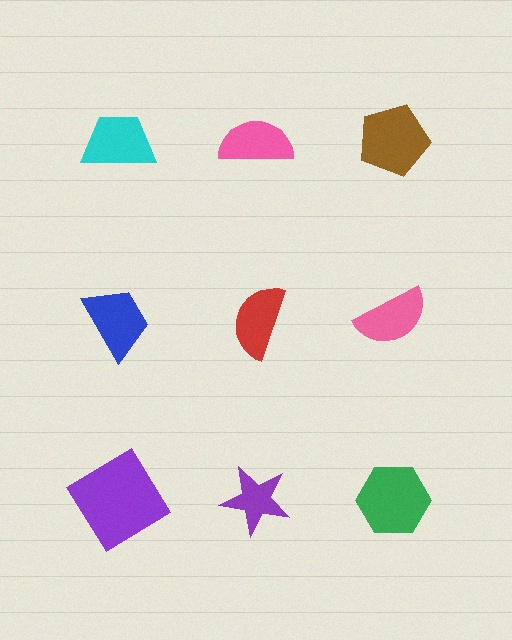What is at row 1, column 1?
A cyan trapezoid.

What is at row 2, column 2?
A red semicircle.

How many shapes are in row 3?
3 shapes.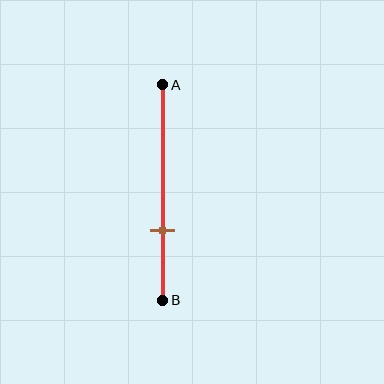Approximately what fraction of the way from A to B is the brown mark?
The brown mark is approximately 70% of the way from A to B.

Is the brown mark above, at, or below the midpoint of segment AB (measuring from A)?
The brown mark is below the midpoint of segment AB.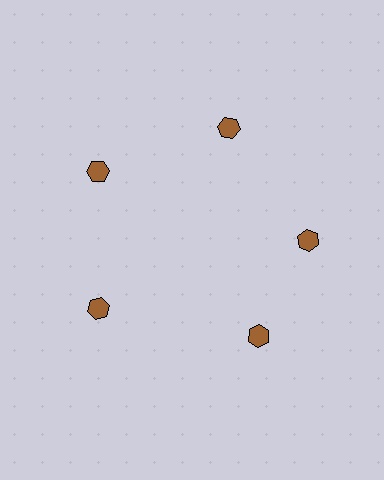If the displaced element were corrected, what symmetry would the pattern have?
It would have 5-fold rotational symmetry — the pattern would map onto itself every 72 degrees.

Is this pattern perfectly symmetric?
No. The 5 brown hexagons are arranged in a ring, but one element near the 5 o'clock position is rotated out of alignment along the ring, breaking the 5-fold rotational symmetry.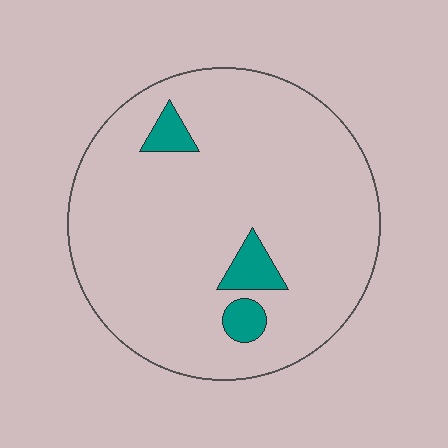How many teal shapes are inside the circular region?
3.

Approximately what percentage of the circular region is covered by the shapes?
Approximately 5%.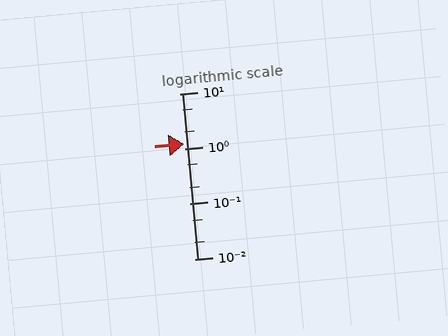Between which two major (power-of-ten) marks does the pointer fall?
The pointer is between 1 and 10.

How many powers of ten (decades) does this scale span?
The scale spans 3 decades, from 0.01 to 10.